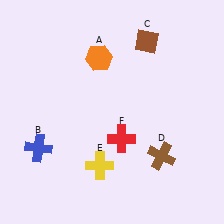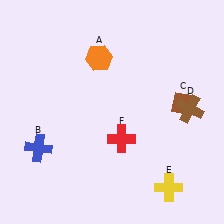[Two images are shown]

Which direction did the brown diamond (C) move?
The brown diamond (C) moved down.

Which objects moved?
The objects that moved are: the brown diamond (C), the brown cross (D), the yellow cross (E).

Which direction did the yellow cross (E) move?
The yellow cross (E) moved right.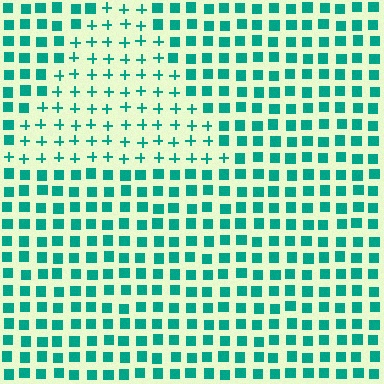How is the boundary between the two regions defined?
The boundary is defined by a change in element shape: plus signs inside vs. squares outside. All elements share the same color and spacing.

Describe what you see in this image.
The image is filled with small teal elements arranged in a uniform grid. A triangle-shaped region contains plus signs, while the surrounding area contains squares. The boundary is defined purely by the change in element shape.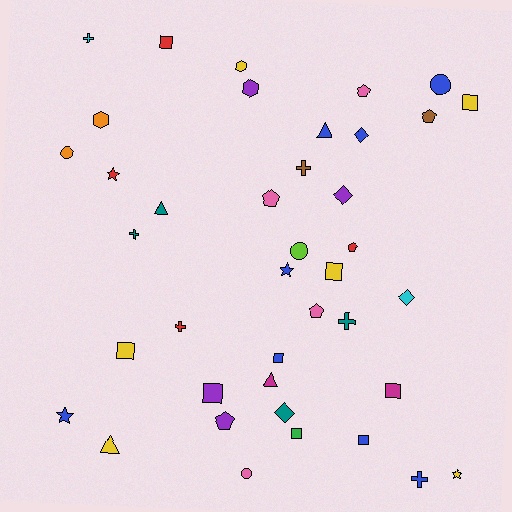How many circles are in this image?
There are 4 circles.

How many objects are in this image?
There are 40 objects.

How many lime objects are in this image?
There is 1 lime object.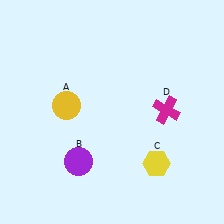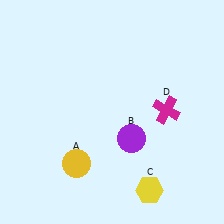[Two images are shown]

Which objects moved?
The objects that moved are: the yellow circle (A), the purple circle (B), the yellow hexagon (C).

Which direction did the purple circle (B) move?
The purple circle (B) moved right.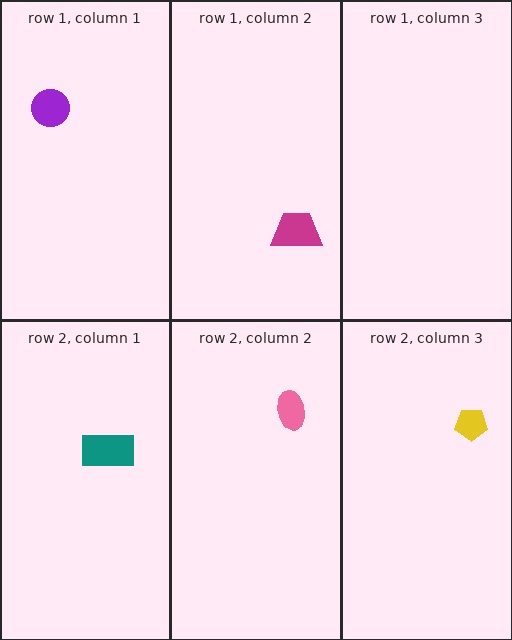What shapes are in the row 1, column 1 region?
The purple circle.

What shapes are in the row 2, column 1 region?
The teal rectangle.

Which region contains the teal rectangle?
The row 2, column 1 region.